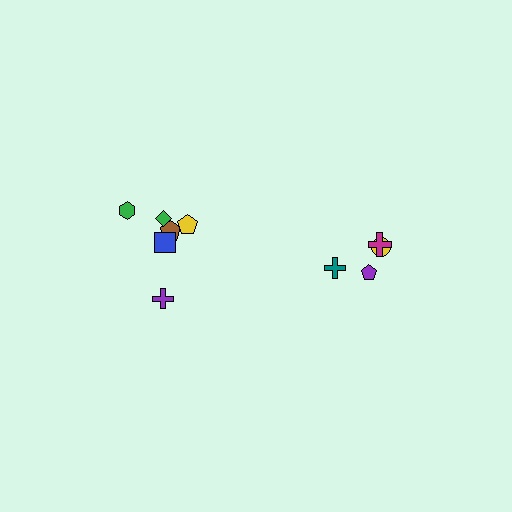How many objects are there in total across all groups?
There are 10 objects.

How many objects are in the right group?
There are 4 objects.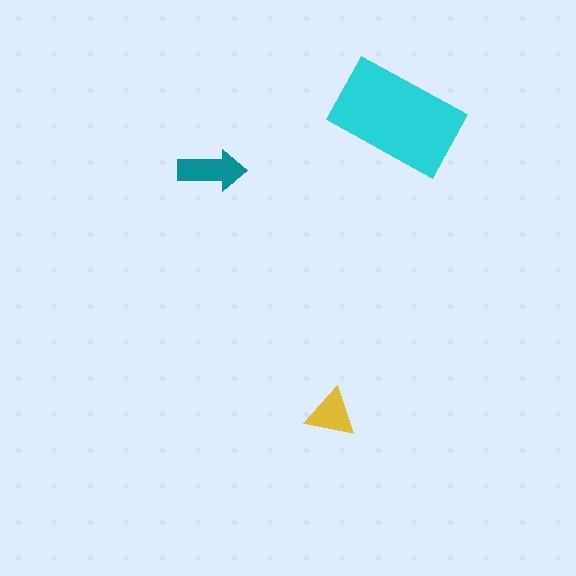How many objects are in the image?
There are 3 objects in the image.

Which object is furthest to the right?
The cyan rectangle is rightmost.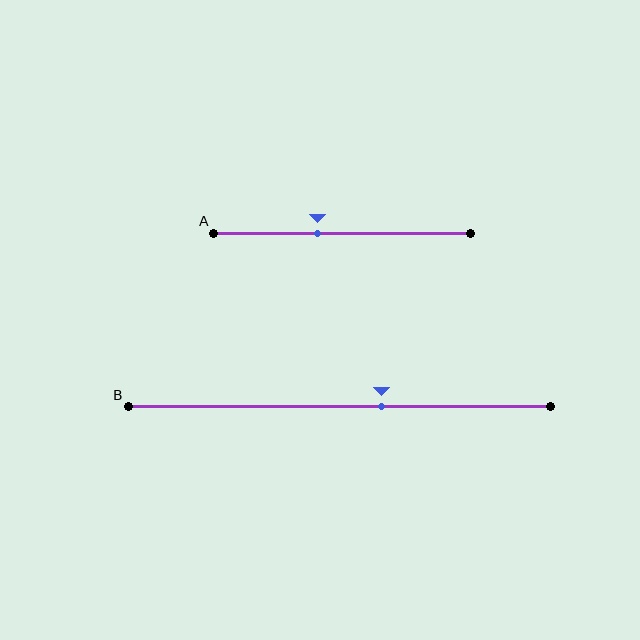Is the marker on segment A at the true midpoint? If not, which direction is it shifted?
No, the marker on segment A is shifted to the left by about 10% of the segment length.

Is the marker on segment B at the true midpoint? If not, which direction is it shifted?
No, the marker on segment B is shifted to the right by about 10% of the segment length.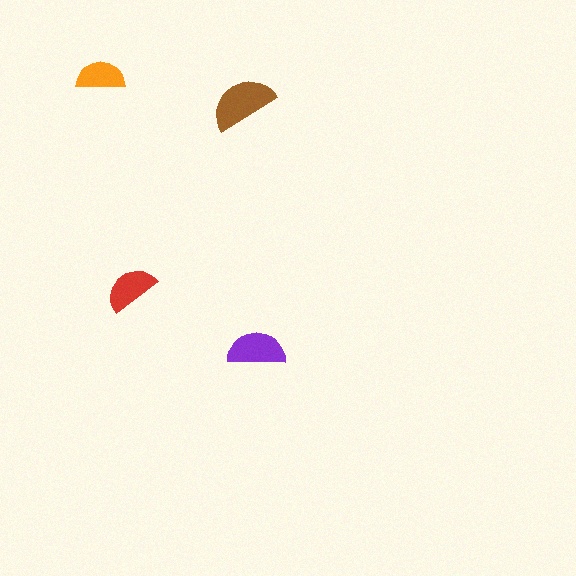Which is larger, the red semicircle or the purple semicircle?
The purple one.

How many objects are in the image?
There are 4 objects in the image.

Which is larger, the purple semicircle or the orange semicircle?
The purple one.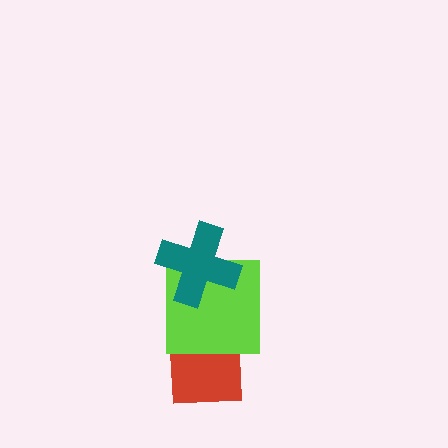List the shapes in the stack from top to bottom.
From top to bottom: the teal cross, the lime square, the red square.